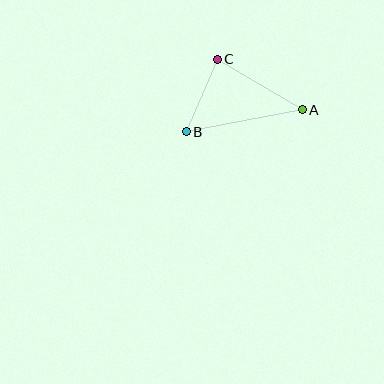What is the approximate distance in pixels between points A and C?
The distance between A and C is approximately 99 pixels.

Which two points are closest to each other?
Points B and C are closest to each other.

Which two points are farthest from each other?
Points A and B are farthest from each other.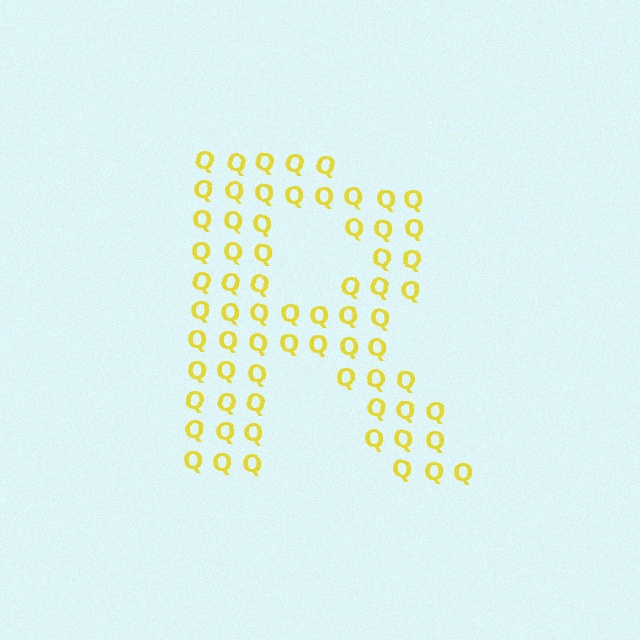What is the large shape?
The large shape is the letter R.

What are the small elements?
The small elements are letter Q's.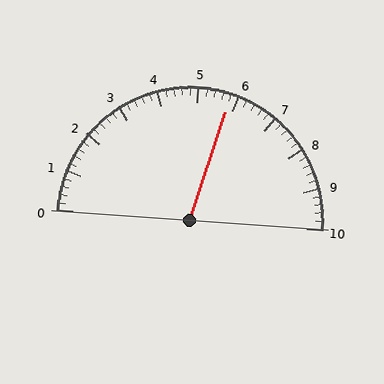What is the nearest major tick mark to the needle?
The nearest major tick mark is 6.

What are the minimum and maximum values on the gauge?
The gauge ranges from 0 to 10.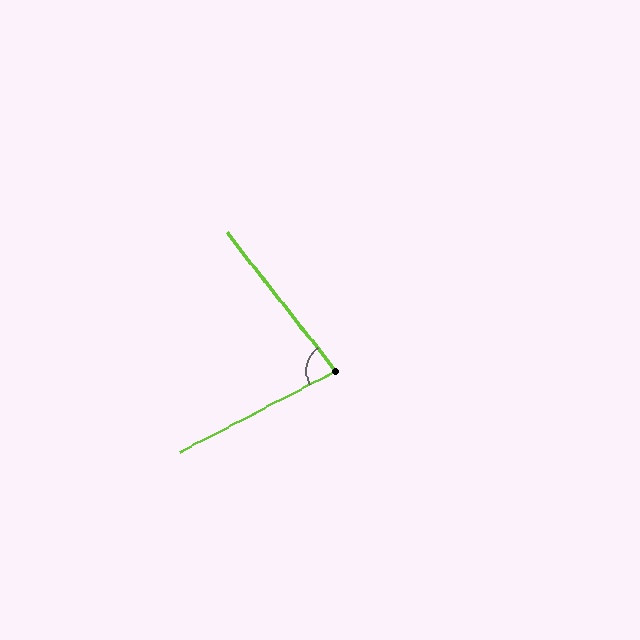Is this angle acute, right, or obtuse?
It is acute.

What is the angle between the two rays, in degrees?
Approximately 79 degrees.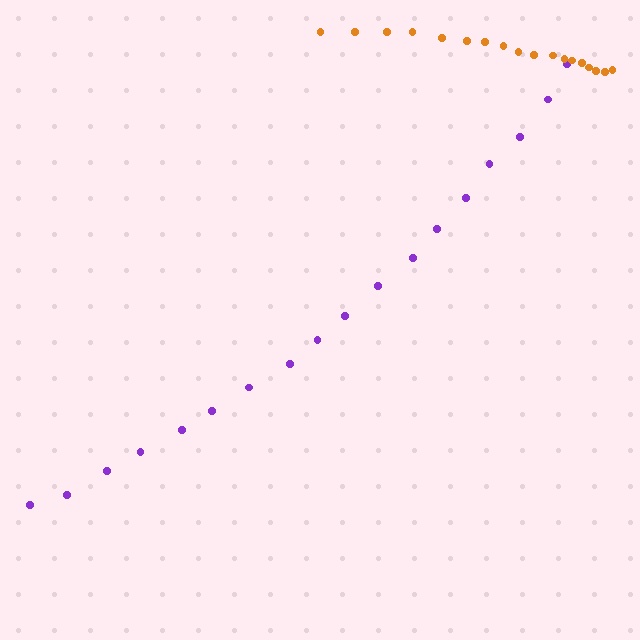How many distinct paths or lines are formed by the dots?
There are 2 distinct paths.